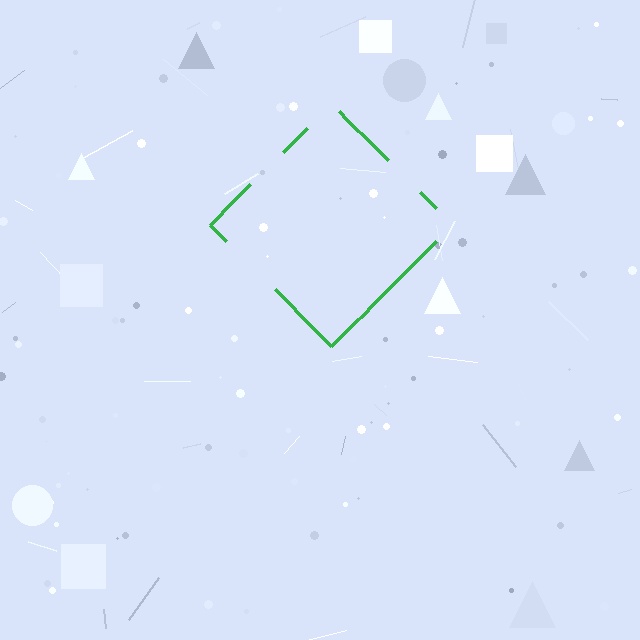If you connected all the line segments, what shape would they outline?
They would outline a diamond.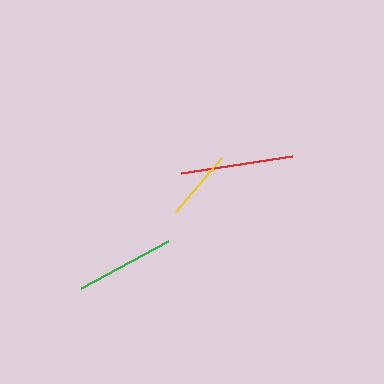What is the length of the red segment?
The red segment is approximately 112 pixels long.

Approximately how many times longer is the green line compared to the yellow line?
The green line is approximately 1.4 times the length of the yellow line.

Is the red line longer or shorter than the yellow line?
The red line is longer than the yellow line.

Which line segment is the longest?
The red line is the longest at approximately 112 pixels.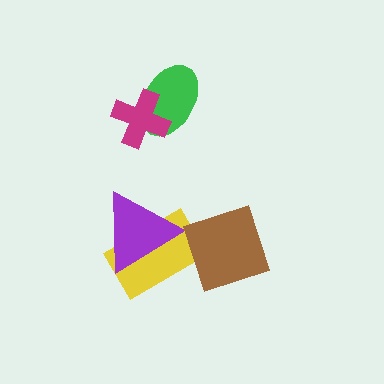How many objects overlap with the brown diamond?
1 object overlaps with the brown diamond.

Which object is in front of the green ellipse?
The magenta cross is in front of the green ellipse.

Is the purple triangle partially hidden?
No, no other shape covers it.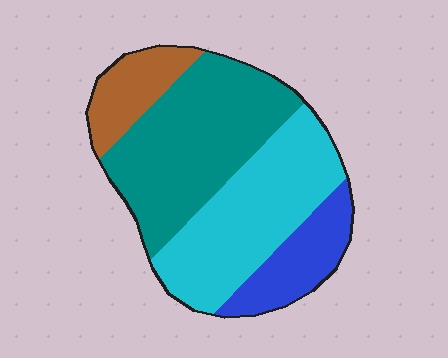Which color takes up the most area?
Teal, at roughly 40%.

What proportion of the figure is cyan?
Cyan covers around 35% of the figure.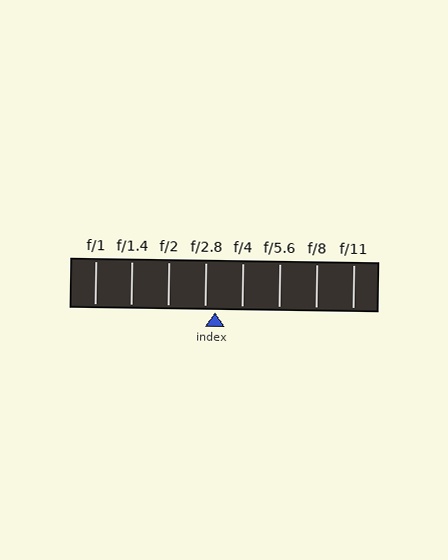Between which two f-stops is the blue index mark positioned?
The index mark is between f/2.8 and f/4.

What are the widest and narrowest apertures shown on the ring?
The widest aperture shown is f/1 and the narrowest is f/11.